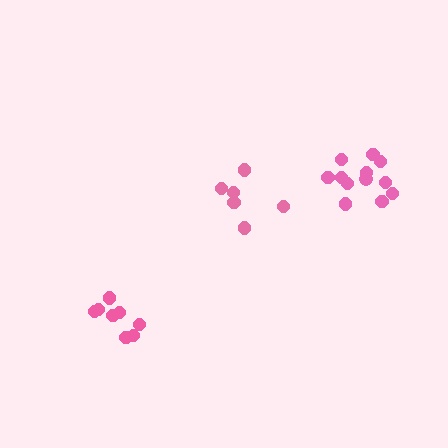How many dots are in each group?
Group 1: 8 dots, Group 2: 12 dots, Group 3: 6 dots (26 total).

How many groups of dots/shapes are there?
There are 3 groups.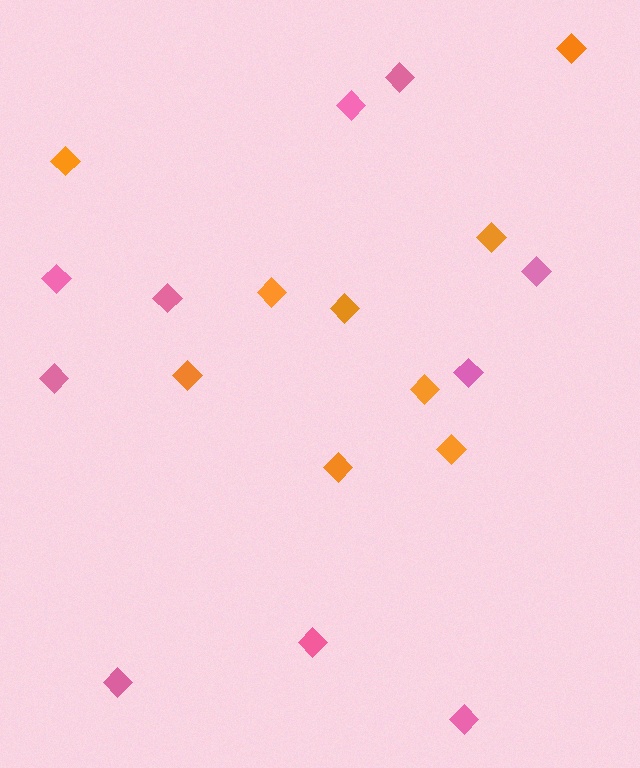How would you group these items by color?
There are 2 groups: one group of pink diamonds (10) and one group of orange diamonds (9).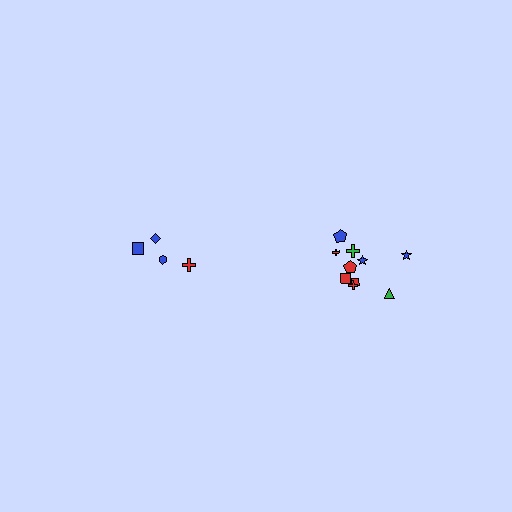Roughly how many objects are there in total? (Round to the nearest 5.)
Roughly 15 objects in total.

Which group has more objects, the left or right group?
The right group.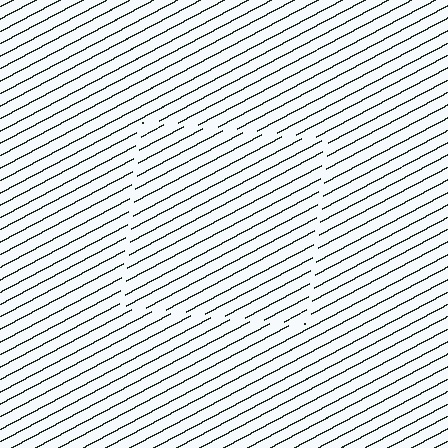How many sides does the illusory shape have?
4 sides — the line-ends trace a square.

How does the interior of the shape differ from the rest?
The interior of the shape contains the same grating, shifted by half a period — the contour is defined by the phase discontinuity where line-ends from the inner and outer gratings abut.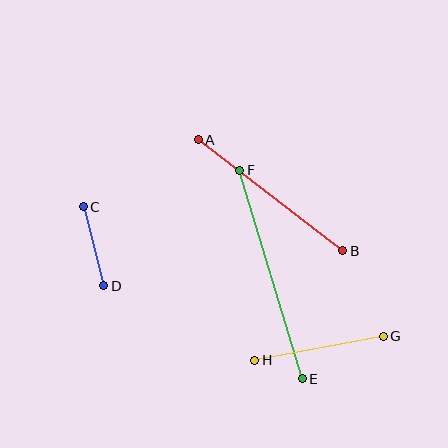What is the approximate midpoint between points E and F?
The midpoint is at approximately (271, 274) pixels.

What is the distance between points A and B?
The distance is approximately 182 pixels.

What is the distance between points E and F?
The distance is approximately 218 pixels.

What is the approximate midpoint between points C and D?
The midpoint is at approximately (93, 246) pixels.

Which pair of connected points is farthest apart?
Points E and F are farthest apart.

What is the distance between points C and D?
The distance is approximately 82 pixels.